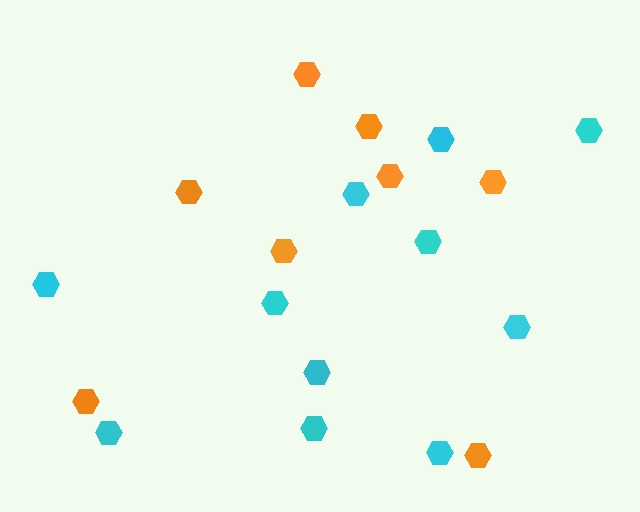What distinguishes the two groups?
There are 2 groups: one group of cyan hexagons (11) and one group of orange hexagons (8).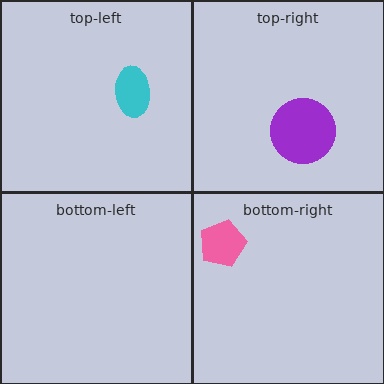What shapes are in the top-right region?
The purple circle.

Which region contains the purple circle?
The top-right region.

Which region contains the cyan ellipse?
The top-left region.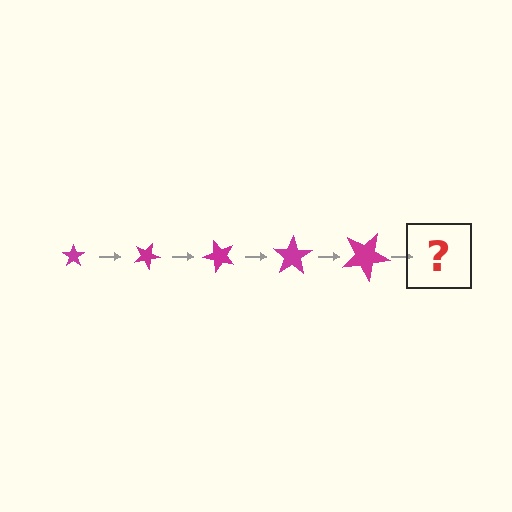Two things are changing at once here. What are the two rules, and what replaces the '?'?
The two rules are that the star grows larger each step and it rotates 25 degrees each step. The '?' should be a star, larger than the previous one and rotated 125 degrees from the start.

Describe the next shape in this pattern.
It should be a star, larger than the previous one and rotated 125 degrees from the start.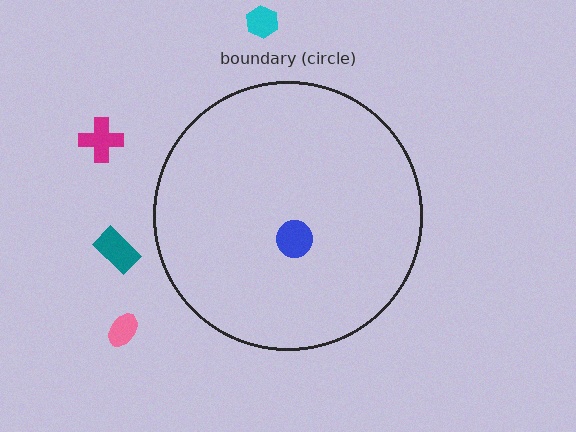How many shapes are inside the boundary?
1 inside, 4 outside.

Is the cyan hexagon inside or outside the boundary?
Outside.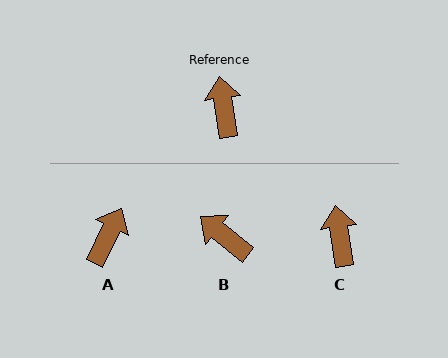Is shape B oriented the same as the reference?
No, it is off by about 43 degrees.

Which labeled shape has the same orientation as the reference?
C.